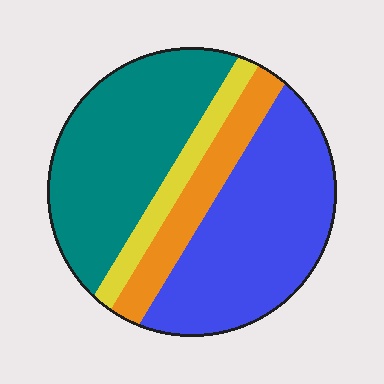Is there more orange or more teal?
Teal.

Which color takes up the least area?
Yellow, at roughly 10%.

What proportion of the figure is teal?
Teal covers around 35% of the figure.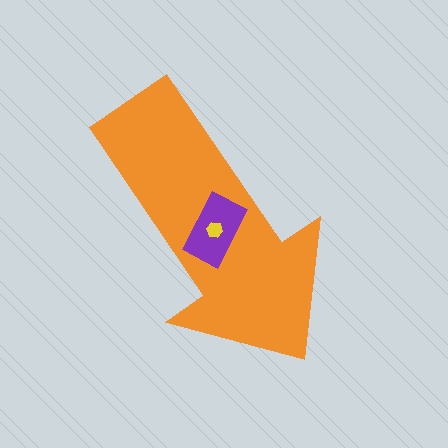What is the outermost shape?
The orange arrow.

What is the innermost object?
The yellow hexagon.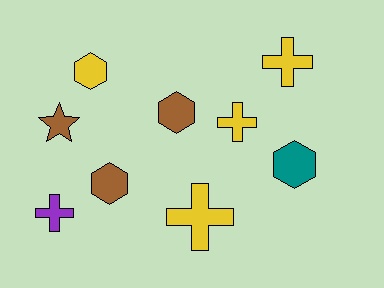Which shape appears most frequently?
Hexagon, with 4 objects.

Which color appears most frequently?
Yellow, with 4 objects.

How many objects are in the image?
There are 9 objects.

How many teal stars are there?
There are no teal stars.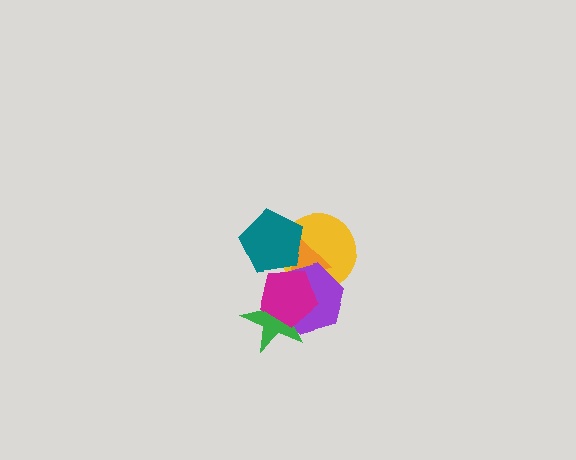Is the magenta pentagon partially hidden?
No, no other shape covers it.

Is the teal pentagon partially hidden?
Yes, it is partially covered by another shape.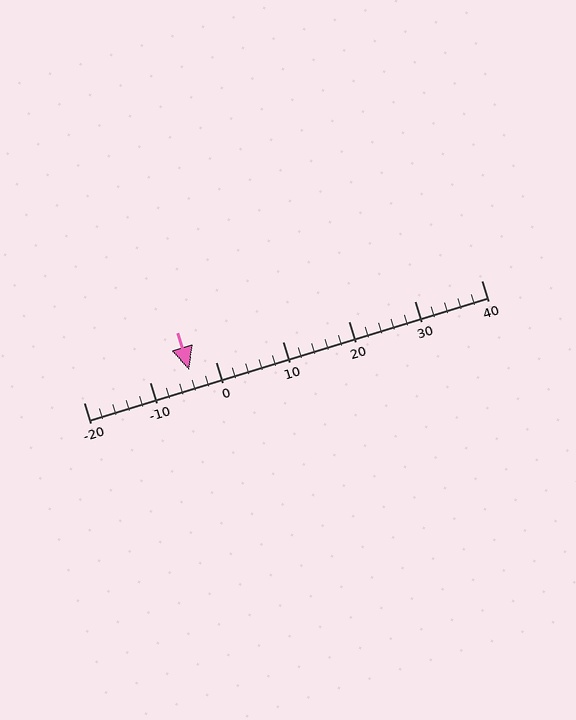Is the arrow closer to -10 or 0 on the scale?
The arrow is closer to 0.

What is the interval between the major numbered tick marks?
The major tick marks are spaced 10 units apart.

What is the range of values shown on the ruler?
The ruler shows values from -20 to 40.